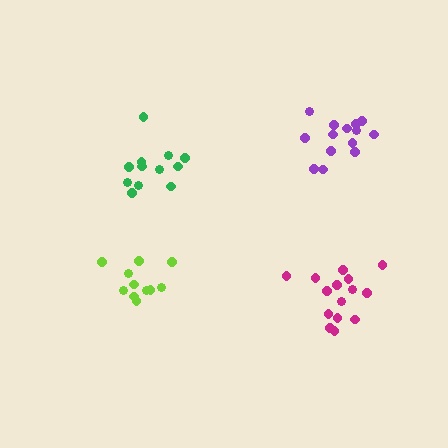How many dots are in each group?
Group 1: 12 dots, Group 2: 11 dots, Group 3: 14 dots, Group 4: 15 dots (52 total).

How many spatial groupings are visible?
There are 4 spatial groupings.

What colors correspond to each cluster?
The clusters are colored: green, lime, purple, magenta.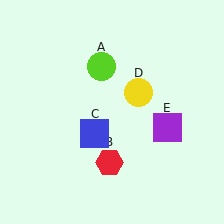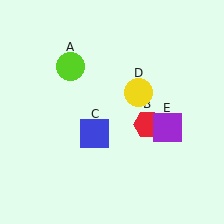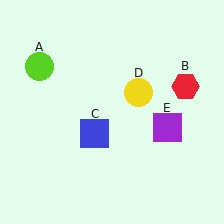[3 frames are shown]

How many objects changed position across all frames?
2 objects changed position: lime circle (object A), red hexagon (object B).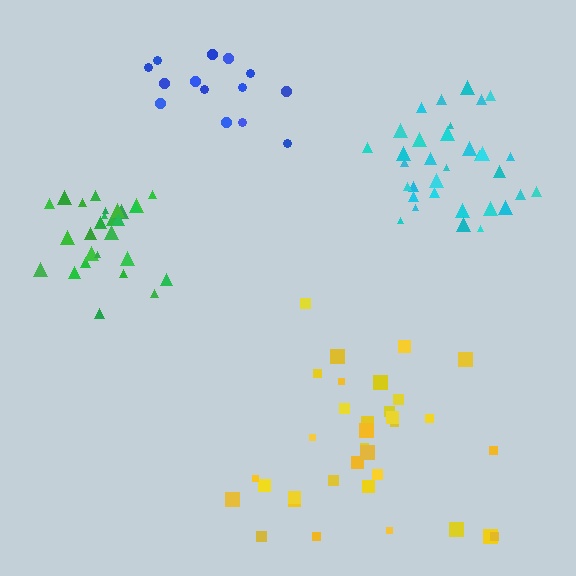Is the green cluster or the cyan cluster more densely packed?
Green.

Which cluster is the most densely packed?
Green.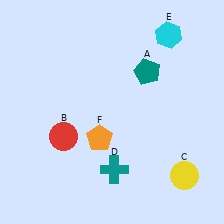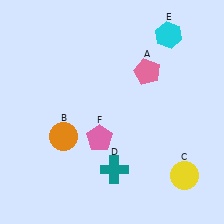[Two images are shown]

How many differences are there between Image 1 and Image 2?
There are 3 differences between the two images.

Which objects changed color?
A changed from teal to pink. B changed from red to orange. F changed from orange to pink.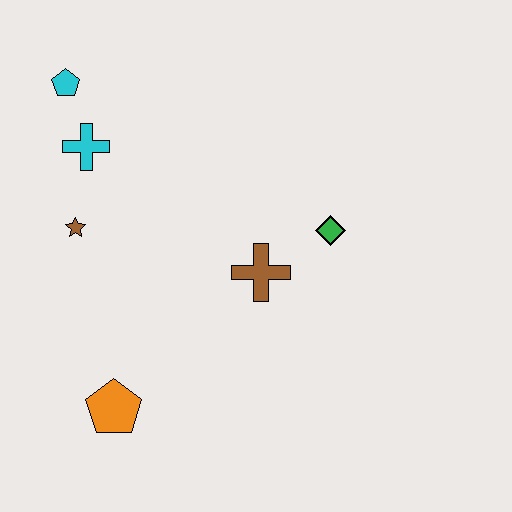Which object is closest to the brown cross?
The green diamond is closest to the brown cross.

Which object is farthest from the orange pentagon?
The cyan pentagon is farthest from the orange pentagon.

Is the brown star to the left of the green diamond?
Yes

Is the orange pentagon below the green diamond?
Yes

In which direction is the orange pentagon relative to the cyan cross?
The orange pentagon is below the cyan cross.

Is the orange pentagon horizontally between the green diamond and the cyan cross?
Yes